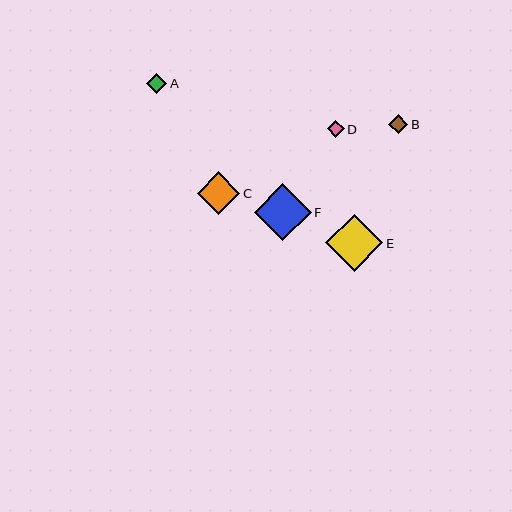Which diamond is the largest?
Diamond F is the largest with a size of approximately 57 pixels.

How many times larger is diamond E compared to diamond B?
Diamond E is approximately 3.0 times the size of diamond B.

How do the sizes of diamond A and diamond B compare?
Diamond A and diamond B are approximately the same size.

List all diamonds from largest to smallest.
From largest to smallest: F, E, C, A, B, D.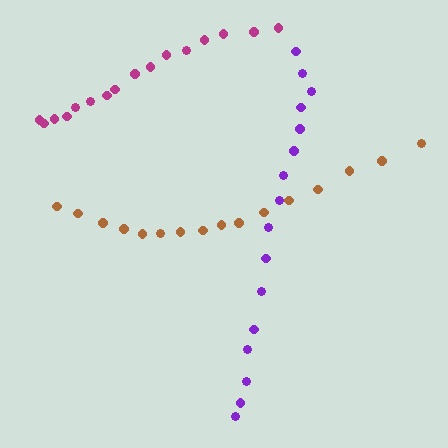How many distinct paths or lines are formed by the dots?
There are 3 distinct paths.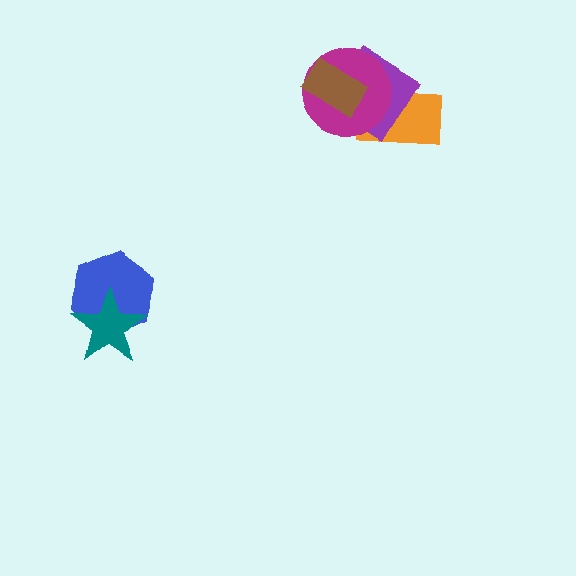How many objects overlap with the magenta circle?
3 objects overlap with the magenta circle.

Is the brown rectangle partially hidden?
No, no other shape covers it.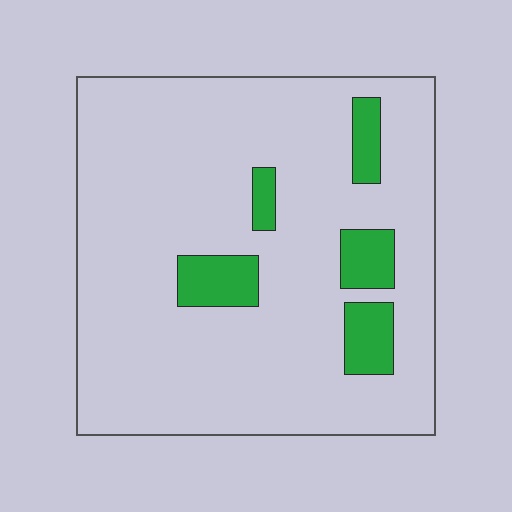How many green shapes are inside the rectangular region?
5.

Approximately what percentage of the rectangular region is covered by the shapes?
Approximately 10%.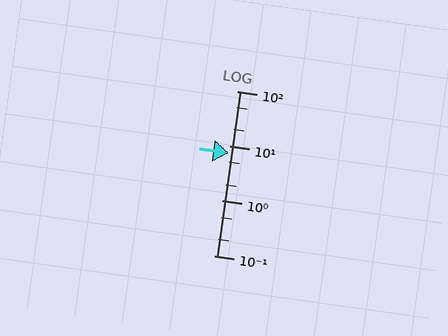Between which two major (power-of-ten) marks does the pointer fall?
The pointer is between 1 and 10.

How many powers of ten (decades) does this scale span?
The scale spans 3 decades, from 0.1 to 100.